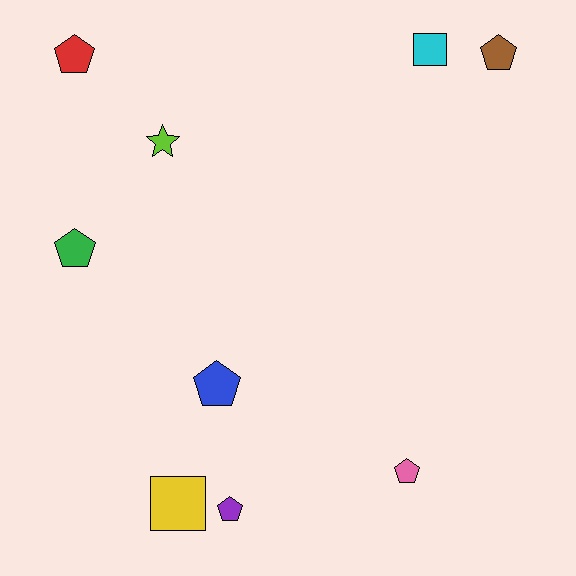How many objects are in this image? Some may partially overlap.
There are 9 objects.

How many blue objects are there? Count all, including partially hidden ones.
There is 1 blue object.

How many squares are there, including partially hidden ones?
There are 2 squares.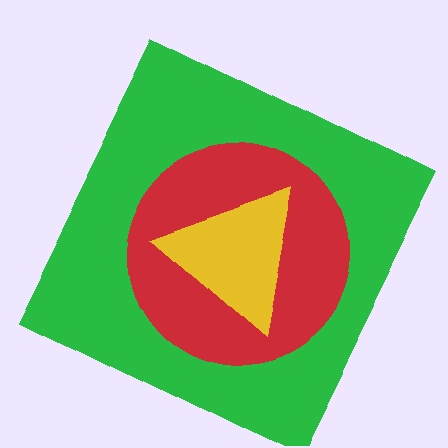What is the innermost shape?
The yellow triangle.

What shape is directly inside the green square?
The red circle.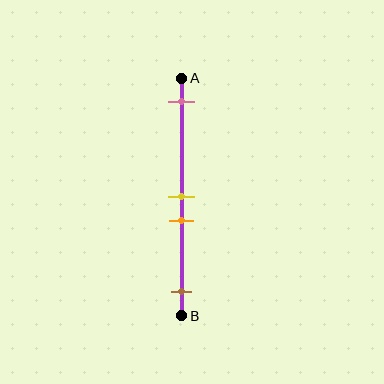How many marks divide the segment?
There are 4 marks dividing the segment.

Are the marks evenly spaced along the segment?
No, the marks are not evenly spaced.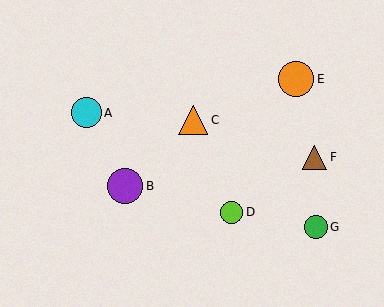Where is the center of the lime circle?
The center of the lime circle is at (231, 213).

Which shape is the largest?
The purple circle (labeled B) is the largest.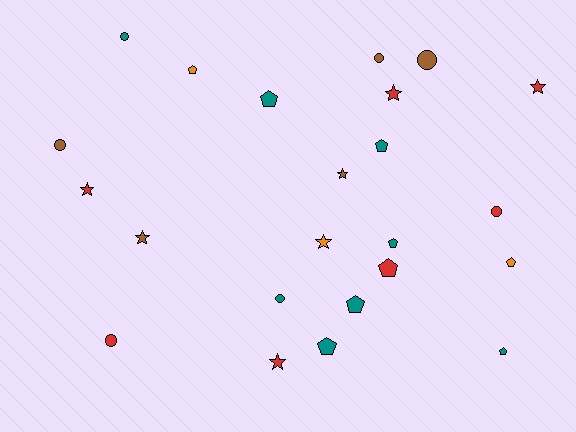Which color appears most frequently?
Teal, with 8 objects.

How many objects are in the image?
There are 23 objects.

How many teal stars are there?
There are no teal stars.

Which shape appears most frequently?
Pentagon, with 9 objects.